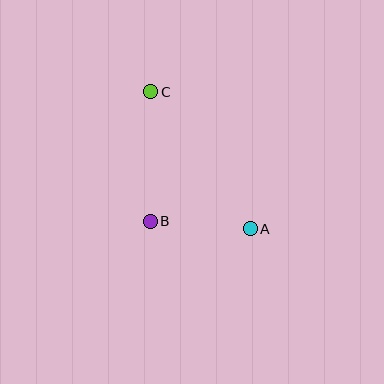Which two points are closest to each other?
Points A and B are closest to each other.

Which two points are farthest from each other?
Points A and C are farthest from each other.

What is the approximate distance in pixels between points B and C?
The distance between B and C is approximately 130 pixels.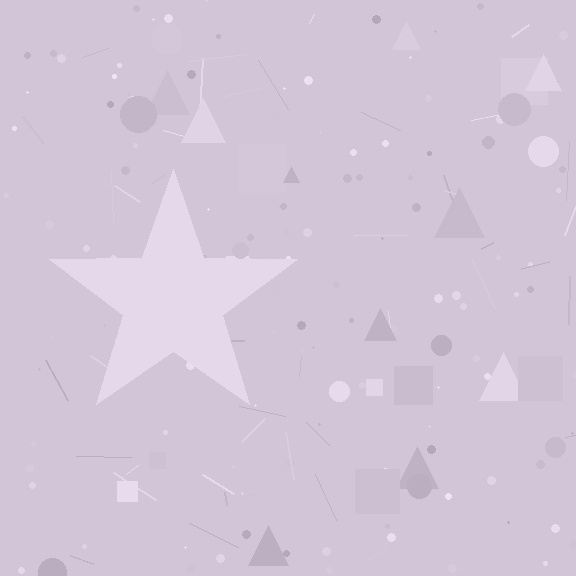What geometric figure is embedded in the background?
A star is embedded in the background.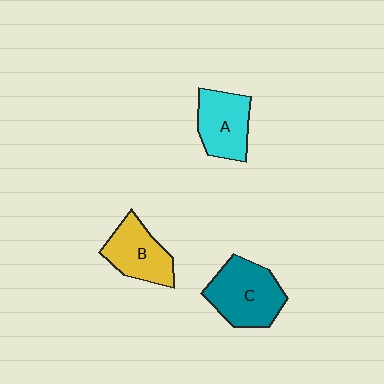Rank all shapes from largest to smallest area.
From largest to smallest: C (teal), A (cyan), B (yellow).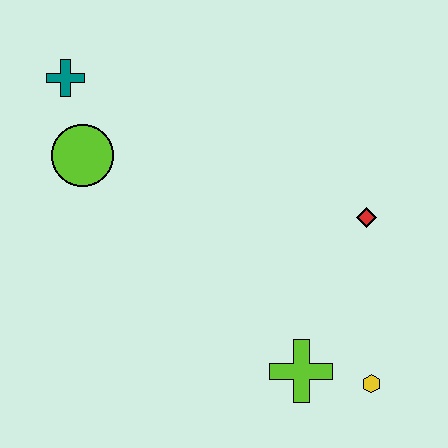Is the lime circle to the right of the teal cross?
Yes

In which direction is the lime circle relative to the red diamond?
The lime circle is to the left of the red diamond.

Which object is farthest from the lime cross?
The teal cross is farthest from the lime cross.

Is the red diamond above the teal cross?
No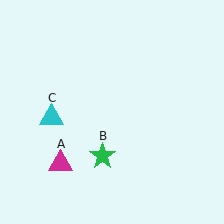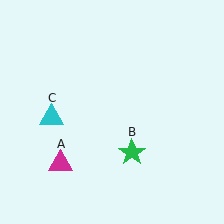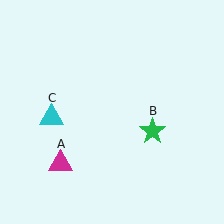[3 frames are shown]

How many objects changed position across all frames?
1 object changed position: green star (object B).